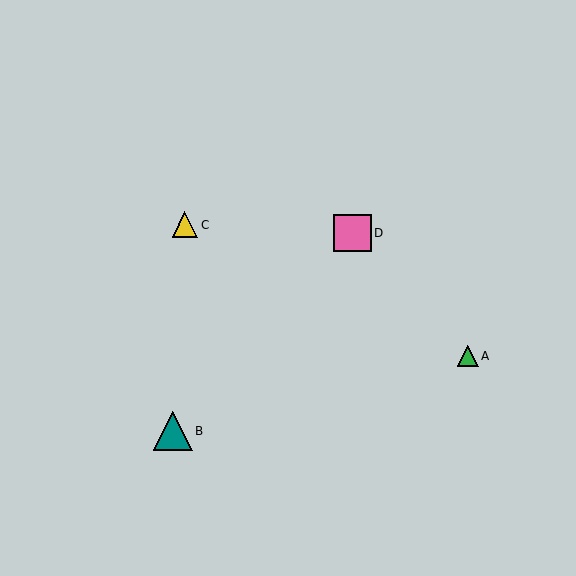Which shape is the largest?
The teal triangle (labeled B) is the largest.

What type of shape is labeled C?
Shape C is a yellow triangle.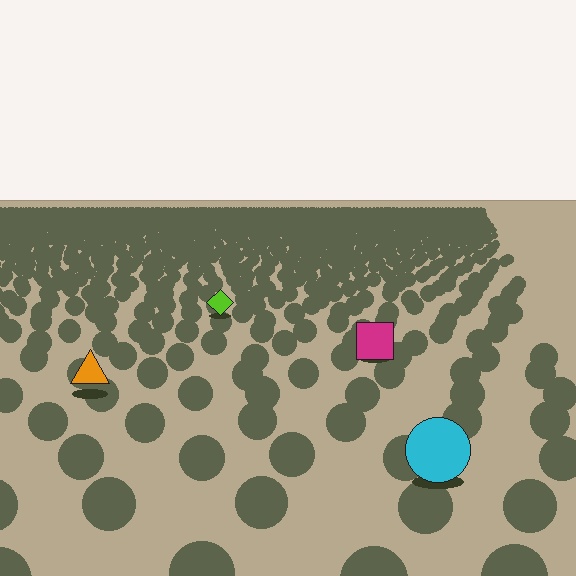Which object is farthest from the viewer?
The lime diamond is farthest from the viewer. It appears smaller and the ground texture around it is denser.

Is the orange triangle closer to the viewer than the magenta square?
Yes. The orange triangle is closer — you can tell from the texture gradient: the ground texture is coarser near it.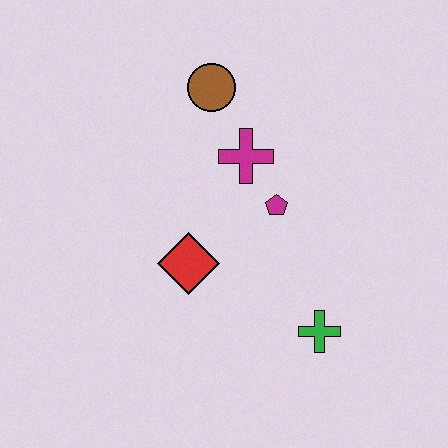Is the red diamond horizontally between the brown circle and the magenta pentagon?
No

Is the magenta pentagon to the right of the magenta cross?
Yes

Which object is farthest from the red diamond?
The brown circle is farthest from the red diamond.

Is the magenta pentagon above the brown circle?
No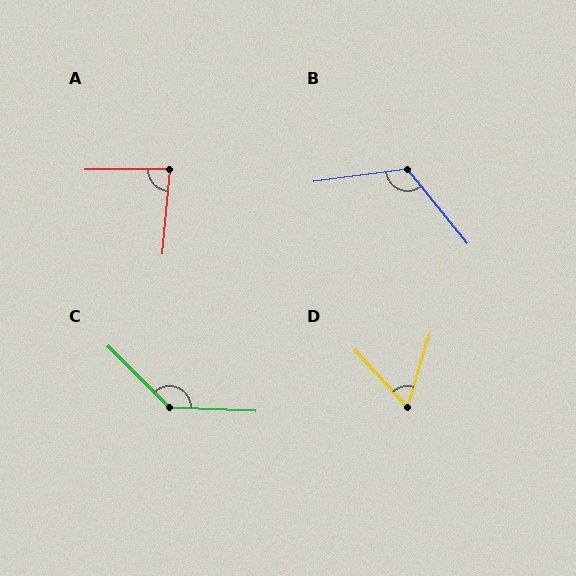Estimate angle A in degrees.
Approximately 85 degrees.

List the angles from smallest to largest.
D (59°), A (85°), B (121°), C (137°).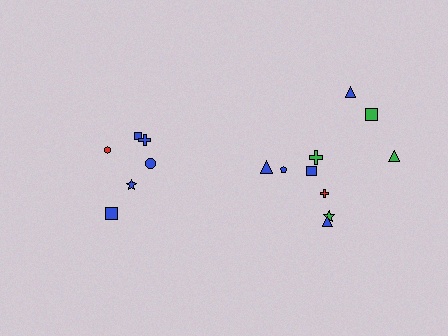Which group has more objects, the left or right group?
The right group.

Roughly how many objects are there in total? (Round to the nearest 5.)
Roughly 15 objects in total.